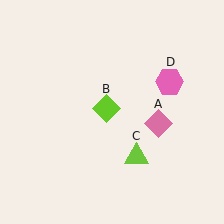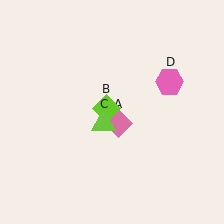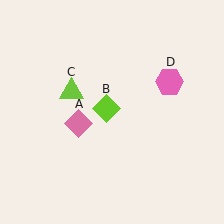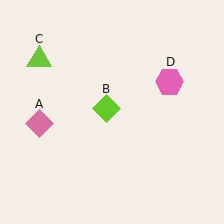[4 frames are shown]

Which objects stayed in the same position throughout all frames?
Lime diamond (object B) and pink hexagon (object D) remained stationary.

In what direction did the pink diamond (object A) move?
The pink diamond (object A) moved left.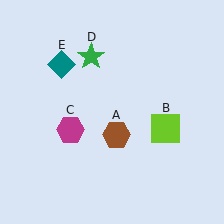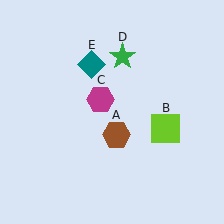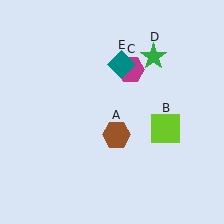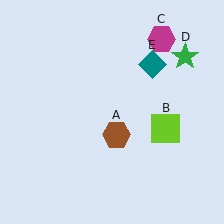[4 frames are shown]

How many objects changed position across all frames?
3 objects changed position: magenta hexagon (object C), green star (object D), teal diamond (object E).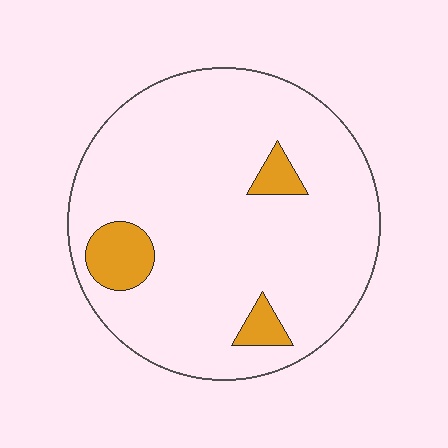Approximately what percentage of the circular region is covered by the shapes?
Approximately 10%.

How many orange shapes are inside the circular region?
3.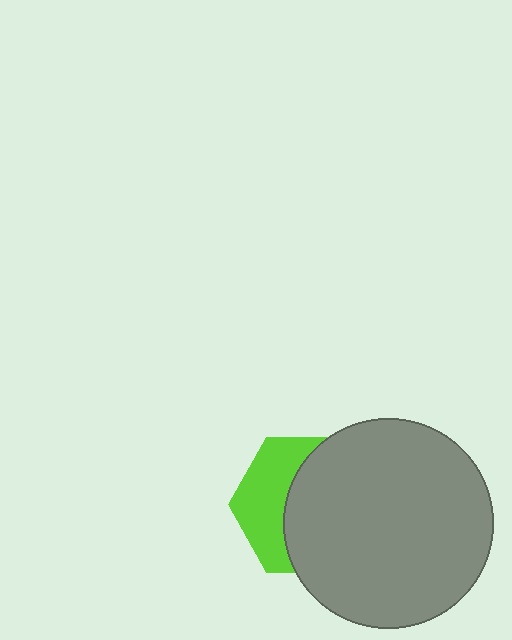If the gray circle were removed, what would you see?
You would see the complete lime hexagon.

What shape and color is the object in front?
The object in front is a gray circle.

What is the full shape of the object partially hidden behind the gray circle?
The partially hidden object is a lime hexagon.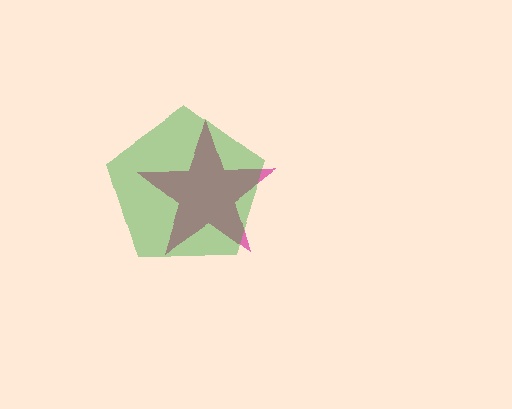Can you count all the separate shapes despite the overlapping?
Yes, there are 2 separate shapes.